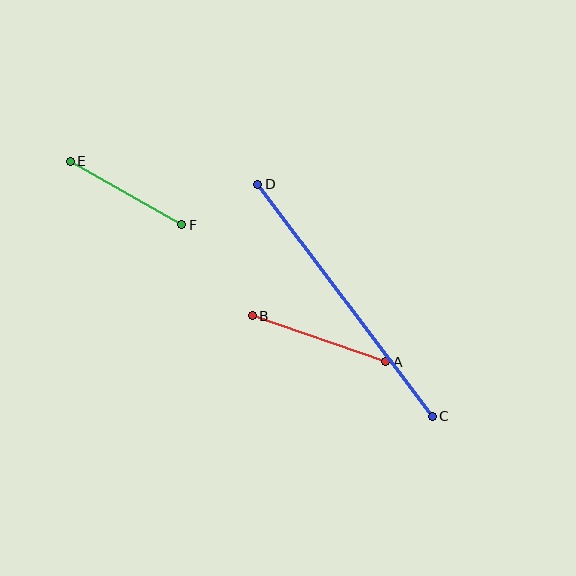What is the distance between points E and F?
The distance is approximately 128 pixels.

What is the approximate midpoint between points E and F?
The midpoint is at approximately (126, 193) pixels.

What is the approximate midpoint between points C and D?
The midpoint is at approximately (345, 300) pixels.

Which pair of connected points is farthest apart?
Points C and D are farthest apart.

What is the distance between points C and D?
The distance is approximately 290 pixels.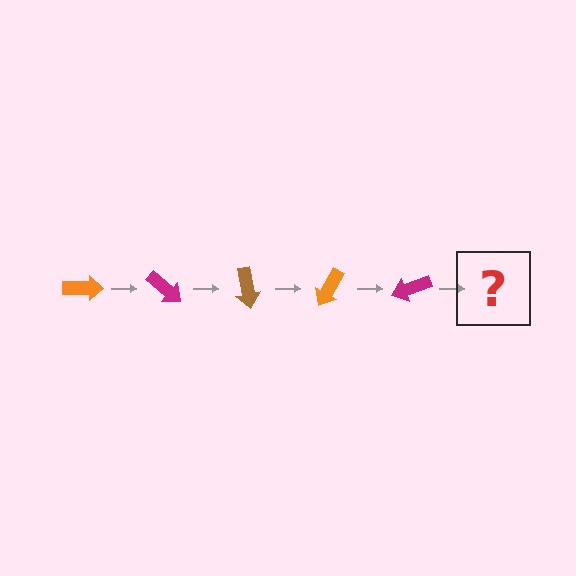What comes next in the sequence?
The next element should be a brown arrow, rotated 200 degrees from the start.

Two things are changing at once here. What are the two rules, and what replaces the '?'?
The two rules are that it rotates 40 degrees each step and the color cycles through orange, magenta, and brown. The '?' should be a brown arrow, rotated 200 degrees from the start.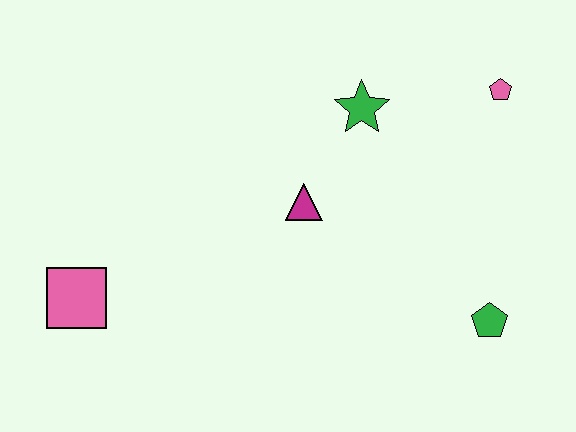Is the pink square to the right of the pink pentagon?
No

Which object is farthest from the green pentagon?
The pink square is farthest from the green pentagon.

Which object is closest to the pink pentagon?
The green star is closest to the pink pentagon.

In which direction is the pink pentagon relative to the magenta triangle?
The pink pentagon is to the right of the magenta triangle.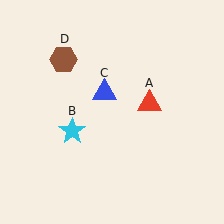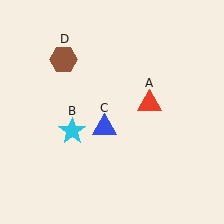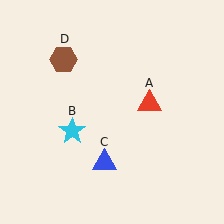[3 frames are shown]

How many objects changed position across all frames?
1 object changed position: blue triangle (object C).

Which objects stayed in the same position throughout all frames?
Red triangle (object A) and cyan star (object B) and brown hexagon (object D) remained stationary.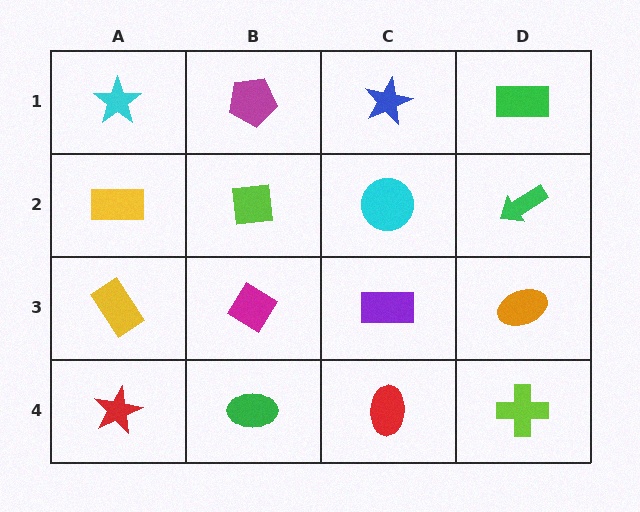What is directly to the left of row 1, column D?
A blue star.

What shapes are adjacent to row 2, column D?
A green rectangle (row 1, column D), an orange ellipse (row 3, column D), a cyan circle (row 2, column C).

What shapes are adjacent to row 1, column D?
A green arrow (row 2, column D), a blue star (row 1, column C).